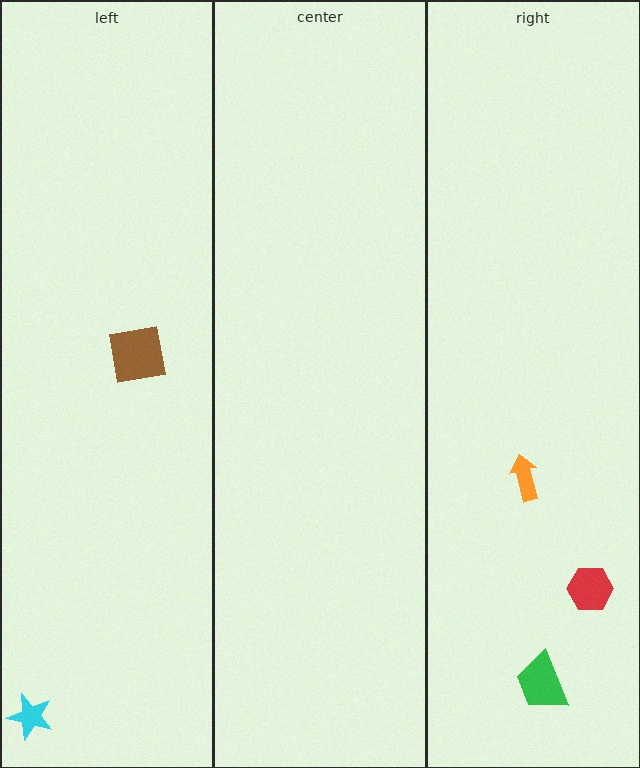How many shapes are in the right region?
3.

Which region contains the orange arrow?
The right region.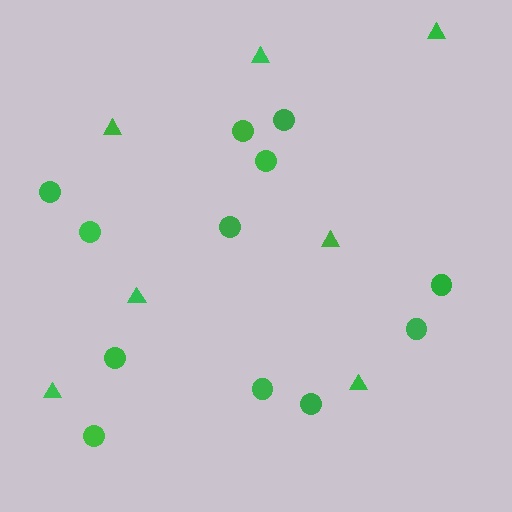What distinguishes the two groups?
There are 2 groups: one group of circles (12) and one group of triangles (7).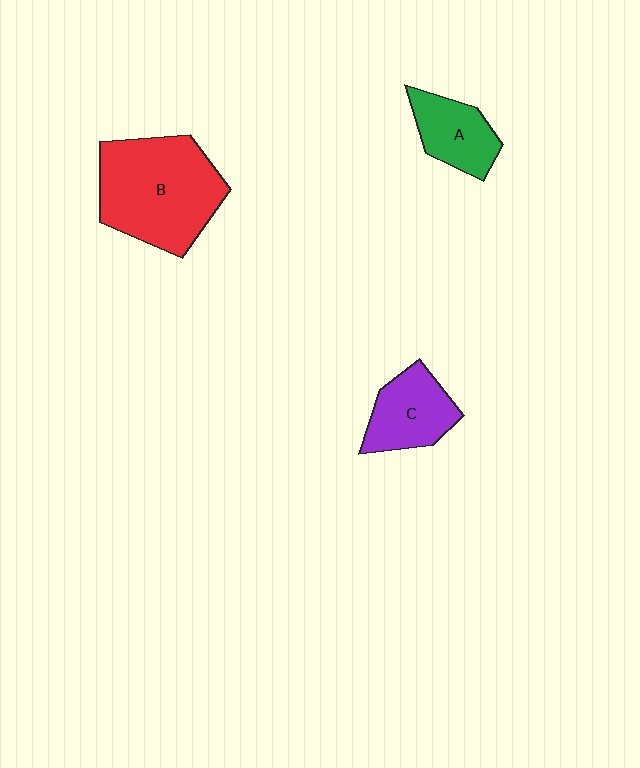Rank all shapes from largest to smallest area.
From largest to smallest: B (red), C (purple), A (green).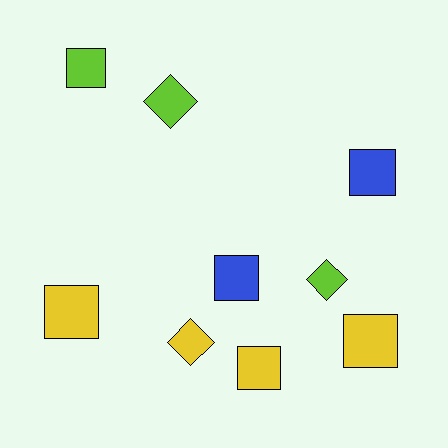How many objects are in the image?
There are 9 objects.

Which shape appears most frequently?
Square, with 6 objects.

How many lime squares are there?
There is 1 lime square.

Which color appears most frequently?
Yellow, with 4 objects.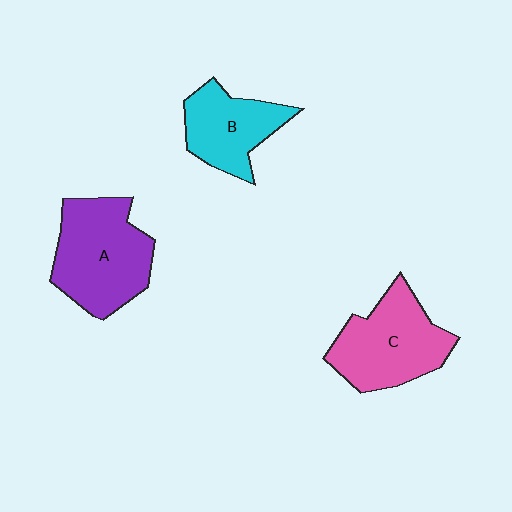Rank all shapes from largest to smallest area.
From largest to smallest: A (purple), C (pink), B (cyan).